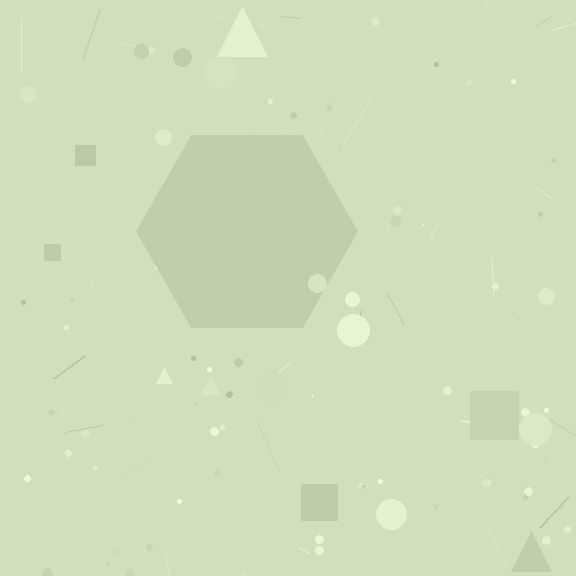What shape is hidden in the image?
A hexagon is hidden in the image.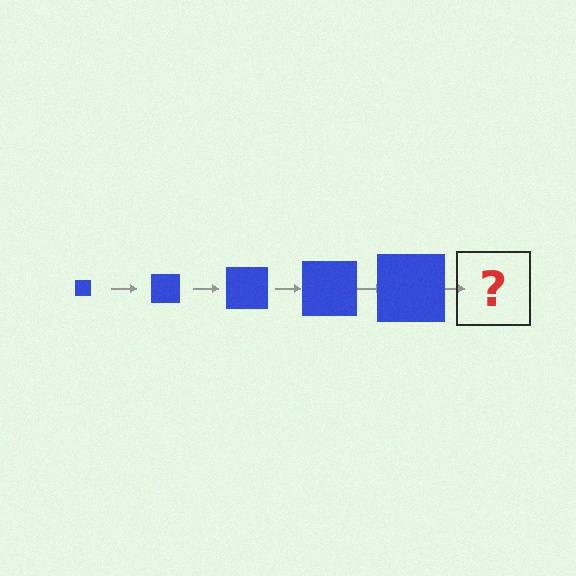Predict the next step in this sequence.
The next step is a blue square, larger than the previous one.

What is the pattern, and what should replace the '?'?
The pattern is that the square gets progressively larger each step. The '?' should be a blue square, larger than the previous one.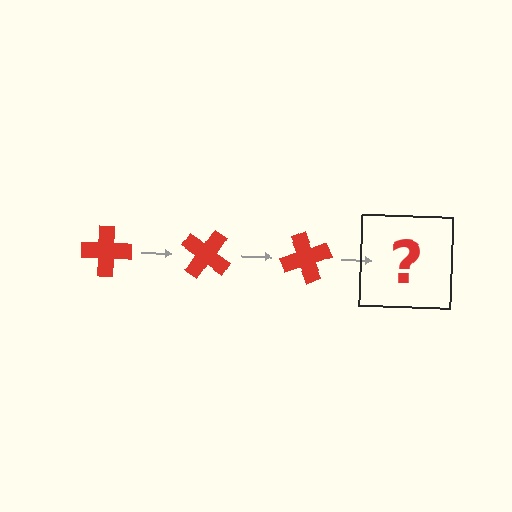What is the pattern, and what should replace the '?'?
The pattern is that the cross rotates 35 degrees each step. The '?' should be a red cross rotated 105 degrees.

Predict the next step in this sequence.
The next step is a red cross rotated 105 degrees.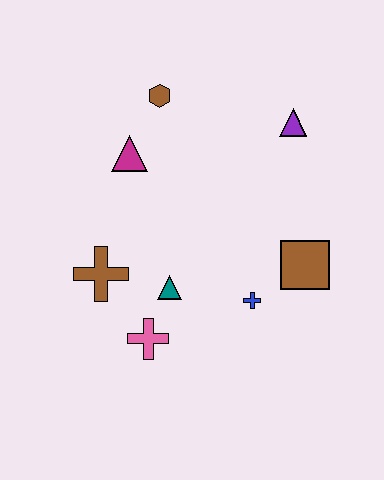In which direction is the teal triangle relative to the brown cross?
The teal triangle is to the right of the brown cross.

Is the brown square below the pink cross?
No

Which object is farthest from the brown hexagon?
The pink cross is farthest from the brown hexagon.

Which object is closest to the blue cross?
The brown square is closest to the blue cross.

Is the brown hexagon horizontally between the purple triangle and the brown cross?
Yes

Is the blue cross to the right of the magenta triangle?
Yes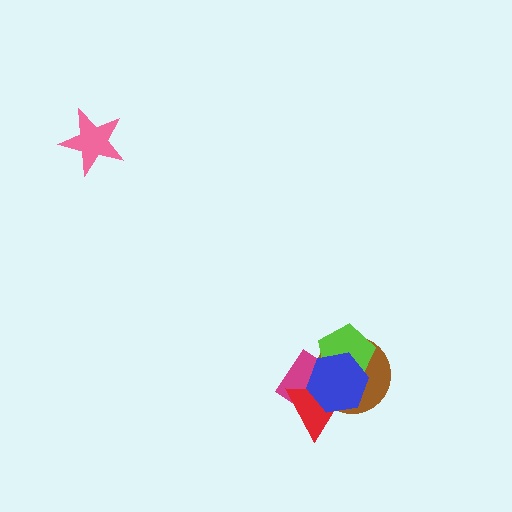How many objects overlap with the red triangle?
3 objects overlap with the red triangle.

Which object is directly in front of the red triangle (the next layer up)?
The brown circle is directly in front of the red triangle.